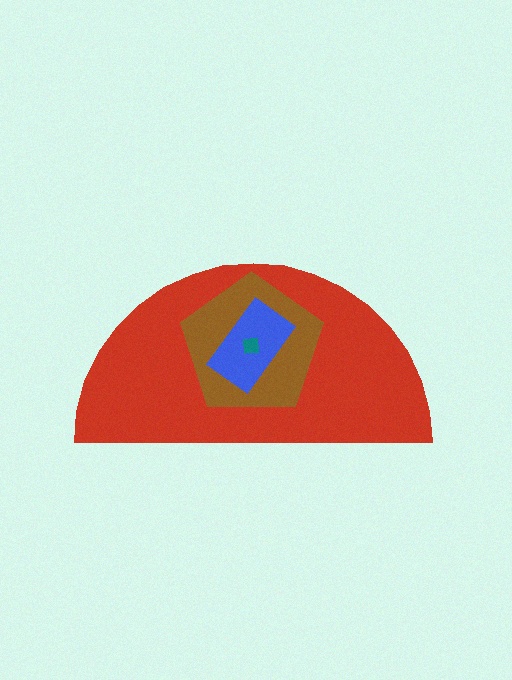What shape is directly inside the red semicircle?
The brown pentagon.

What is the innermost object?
The teal square.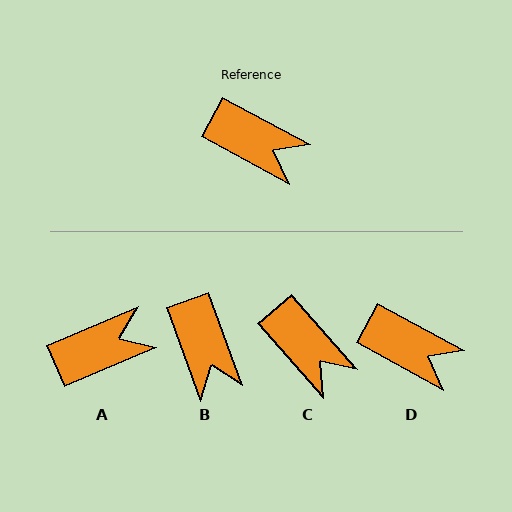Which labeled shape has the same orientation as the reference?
D.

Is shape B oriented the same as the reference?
No, it is off by about 41 degrees.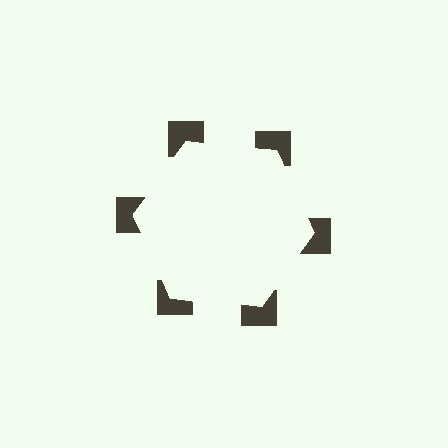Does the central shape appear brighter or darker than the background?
It typically appears slightly brighter than the background, even though no actual brightness change is drawn.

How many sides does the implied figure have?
6 sides.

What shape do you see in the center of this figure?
An illusory hexagon — its edges are inferred from the aligned wedge cuts in the notched squares, not physically drawn.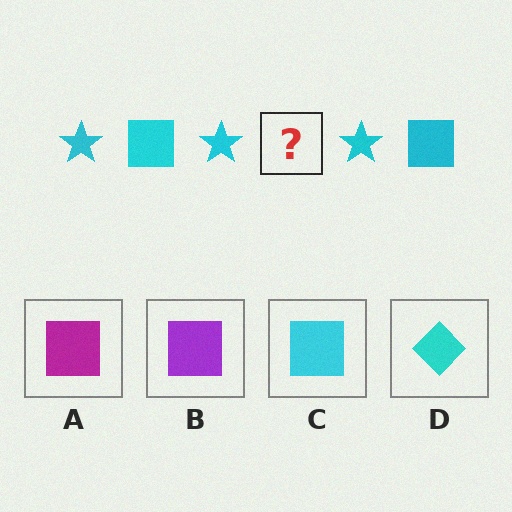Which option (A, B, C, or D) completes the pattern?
C.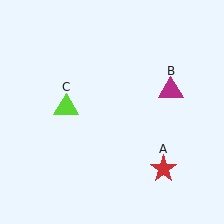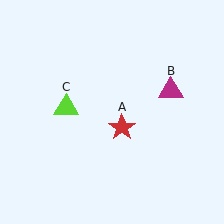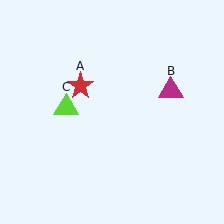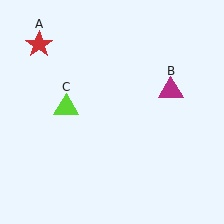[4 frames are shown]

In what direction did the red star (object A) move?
The red star (object A) moved up and to the left.